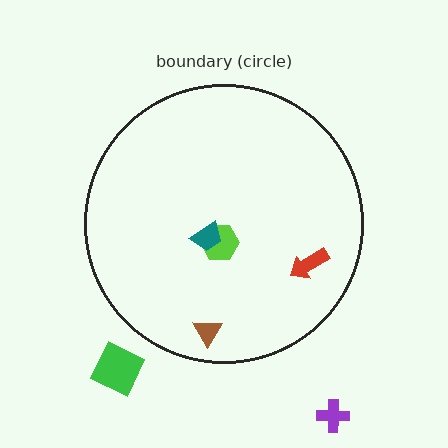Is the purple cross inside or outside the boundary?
Outside.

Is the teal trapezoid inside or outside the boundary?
Inside.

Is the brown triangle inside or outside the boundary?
Inside.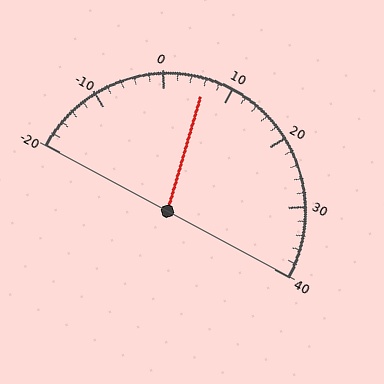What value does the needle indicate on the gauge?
The needle indicates approximately 6.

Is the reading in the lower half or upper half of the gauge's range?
The reading is in the lower half of the range (-20 to 40).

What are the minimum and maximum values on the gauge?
The gauge ranges from -20 to 40.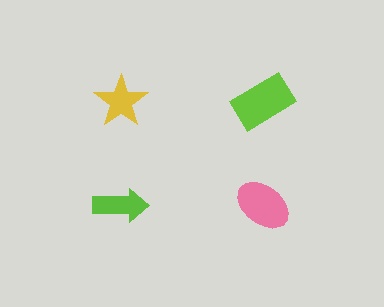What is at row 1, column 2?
A lime rectangle.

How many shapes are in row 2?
2 shapes.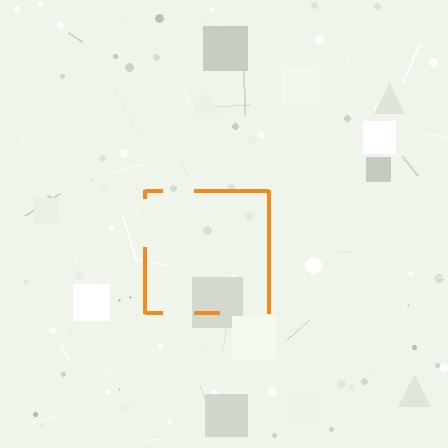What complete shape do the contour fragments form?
The contour fragments form a square.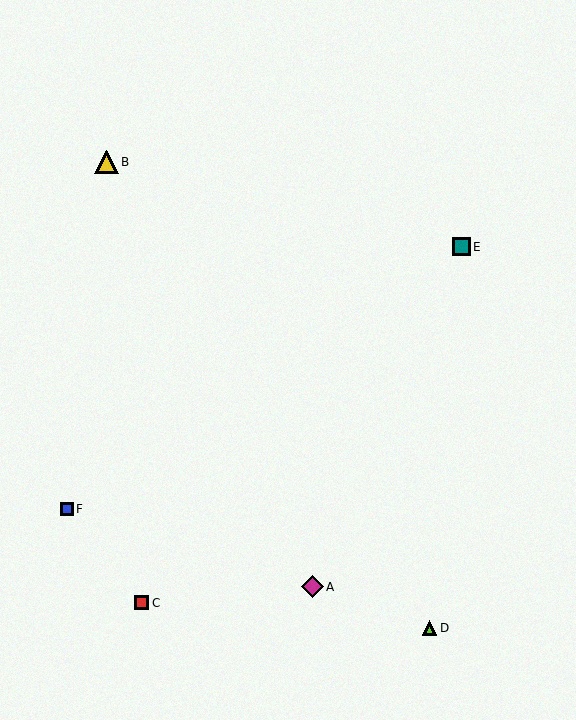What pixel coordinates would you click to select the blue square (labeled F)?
Click at (67, 509) to select the blue square F.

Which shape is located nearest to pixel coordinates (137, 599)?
The red square (labeled C) at (142, 603) is nearest to that location.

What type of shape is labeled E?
Shape E is a teal square.